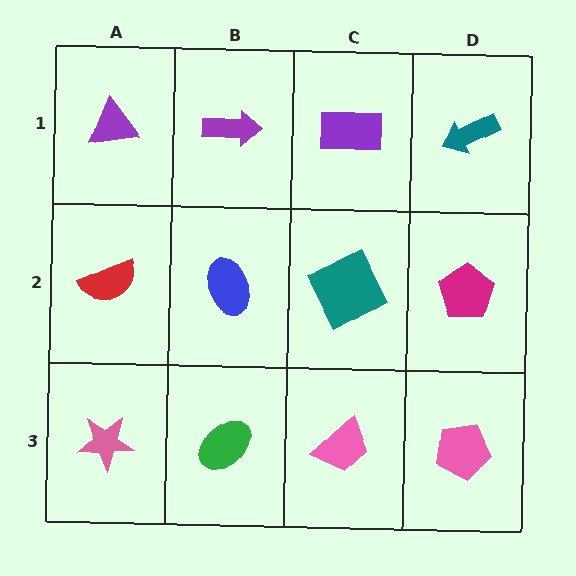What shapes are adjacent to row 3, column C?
A teal square (row 2, column C), a green ellipse (row 3, column B), a pink pentagon (row 3, column D).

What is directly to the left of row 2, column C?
A blue ellipse.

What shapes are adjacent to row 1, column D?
A magenta pentagon (row 2, column D), a purple rectangle (row 1, column C).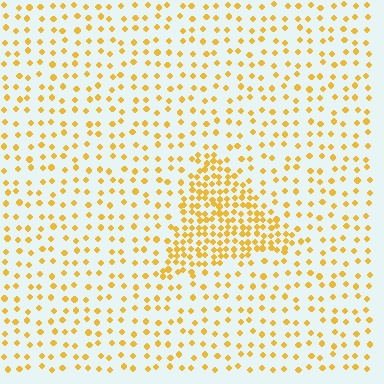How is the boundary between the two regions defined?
The boundary is defined by a change in element density (approximately 2.6x ratio). All elements are the same color, size, and shape.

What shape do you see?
I see a triangle.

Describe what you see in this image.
The image contains small yellow elements arranged at two different densities. A triangle-shaped region is visible where the elements are more densely packed than the surrounding area.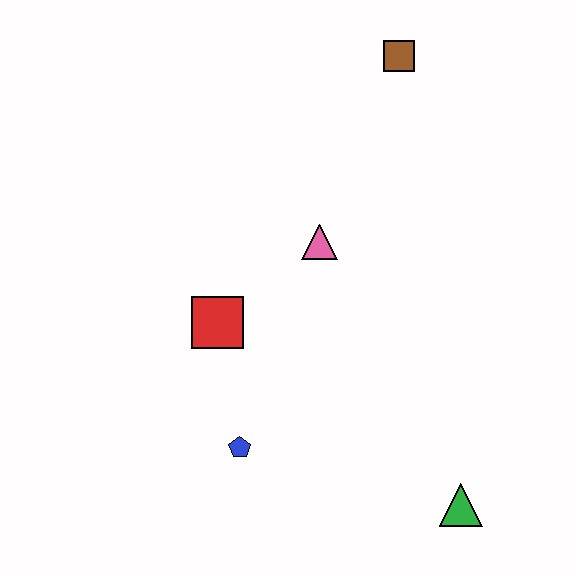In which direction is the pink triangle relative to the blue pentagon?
The pink triangle is above the blue pentagon.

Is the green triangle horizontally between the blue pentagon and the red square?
No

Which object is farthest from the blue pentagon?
The brown square is farthest from the blue pentagon.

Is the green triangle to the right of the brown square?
Yes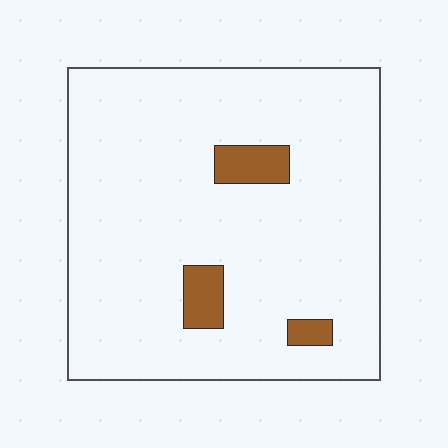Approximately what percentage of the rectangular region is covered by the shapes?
Approximately 5%.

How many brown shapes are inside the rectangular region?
3.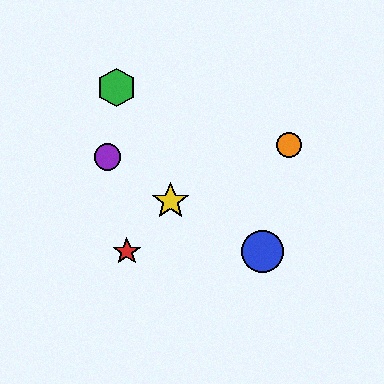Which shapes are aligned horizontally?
The red star, the blue circle are aligned horizontally.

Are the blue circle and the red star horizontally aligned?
Yes, both are at y≈251.